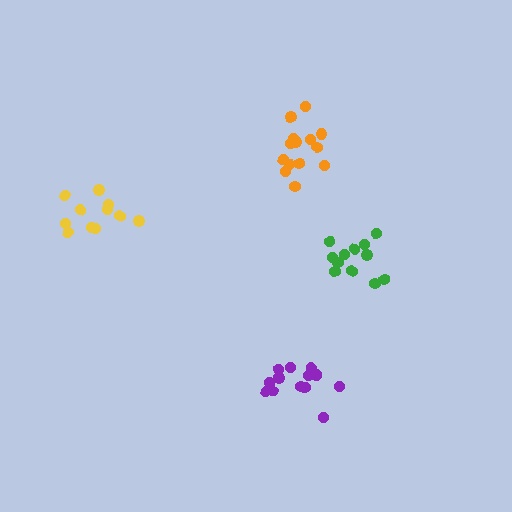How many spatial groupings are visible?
There are 4 spatial groupings.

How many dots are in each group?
Group 1: 12 dots, Group 2: 14 dots, Group 3: 11 dots, Group 4: 14 dots (51 total).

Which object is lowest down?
The purple cluster is bottommost.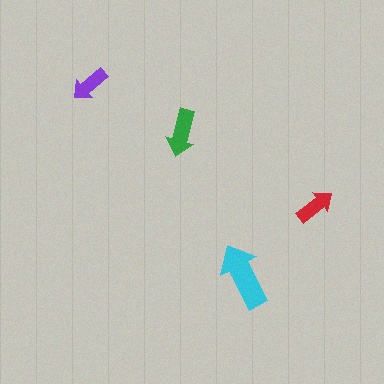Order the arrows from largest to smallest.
the cyan one, the green one, the red one, the purple one.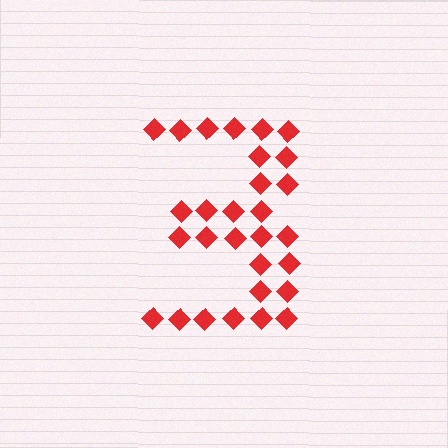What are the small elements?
The small elements are diamonds.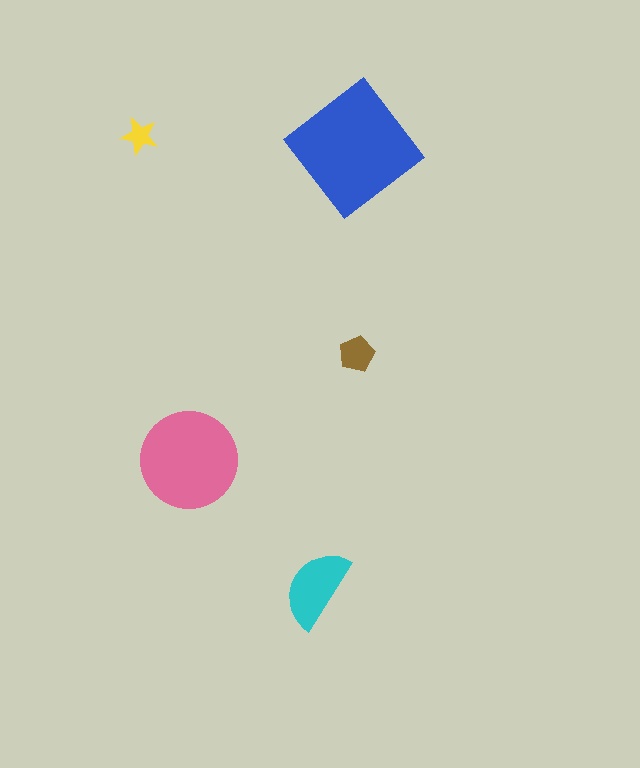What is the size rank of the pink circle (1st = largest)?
2nd.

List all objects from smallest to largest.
The yellow star, the brown pentagon, the cyan semicircle, the pink circle, the blue diamond.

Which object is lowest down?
The cyan semicircle is bottommost.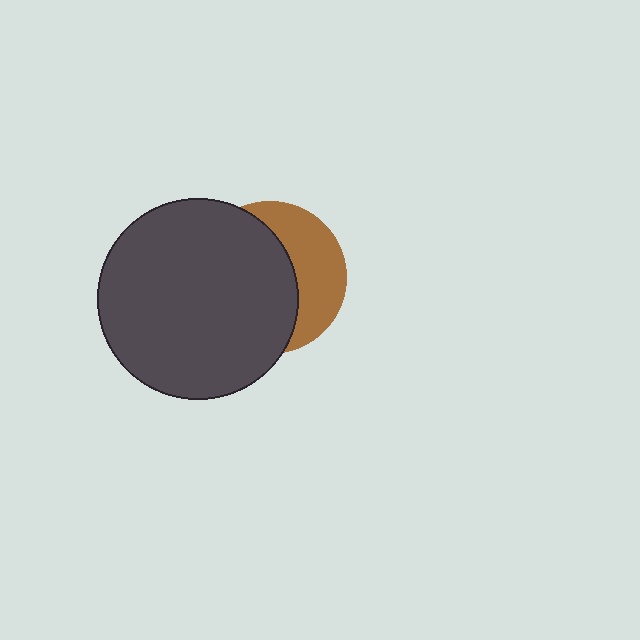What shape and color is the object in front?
The object in front is a dark gray circle.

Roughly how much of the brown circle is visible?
A small part of it is visible (roughly 38%).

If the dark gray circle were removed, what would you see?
You would see the complete brown circle.